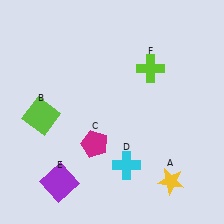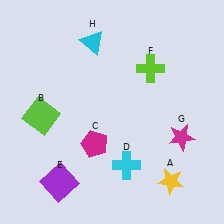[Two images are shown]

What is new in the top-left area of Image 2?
A cyan triangle (H) was added in the top-left area of Image 2.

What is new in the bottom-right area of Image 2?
A magenta star (G) was added in the bottom-right area of Image 2.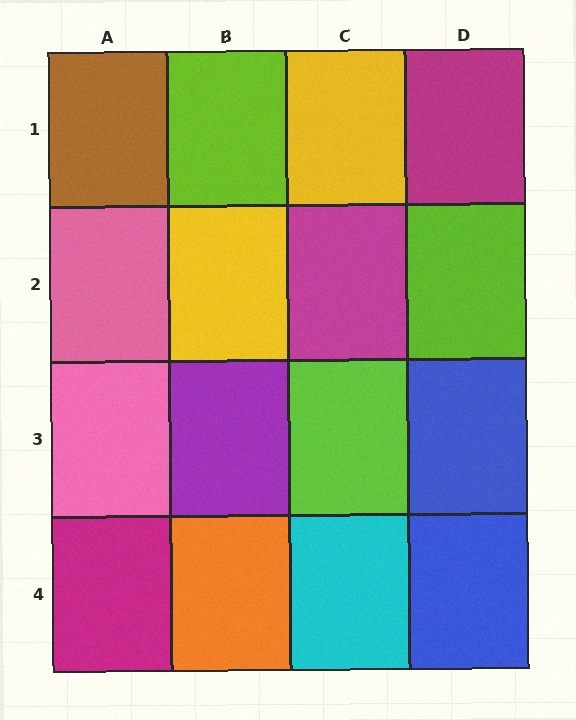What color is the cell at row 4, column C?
Cyan.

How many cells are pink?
2 cells are pink.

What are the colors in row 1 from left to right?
Brown, lime, yellow, magenta.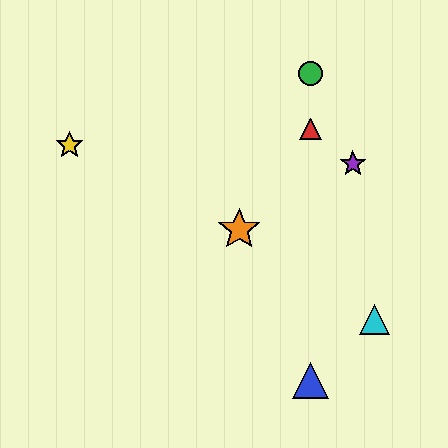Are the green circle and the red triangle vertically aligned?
Yes, both are at x≈311.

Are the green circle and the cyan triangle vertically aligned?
No, the green circle is at x≈311 and the cyan triangle is at x≈375.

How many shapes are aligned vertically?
3 shapes (the red triangle, the blue triangle, the green circle) are aligned vertically.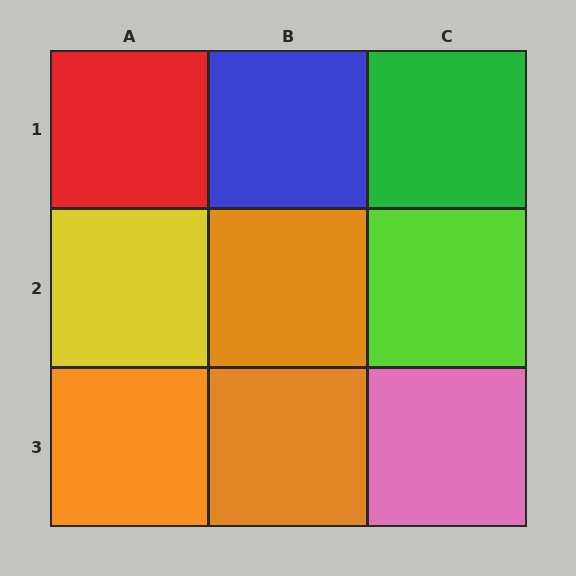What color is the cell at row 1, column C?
Green.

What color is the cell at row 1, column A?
Red.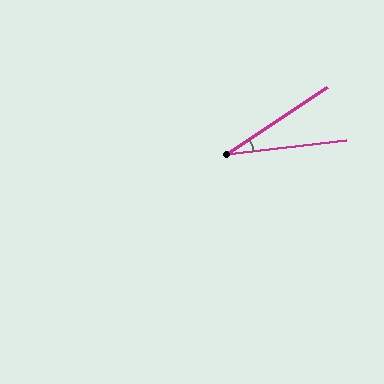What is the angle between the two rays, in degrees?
Approximately 27 degrees.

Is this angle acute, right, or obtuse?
It is acute.